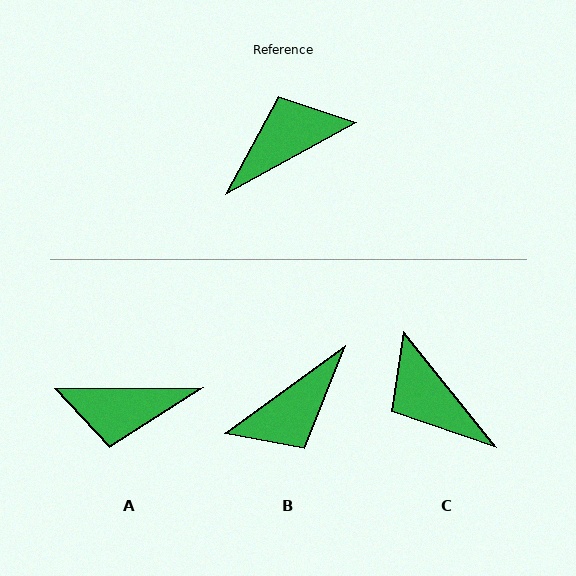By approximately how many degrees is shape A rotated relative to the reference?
Approximately 152 degrees counter-clockwise.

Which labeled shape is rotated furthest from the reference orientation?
B, about 172 degrees away.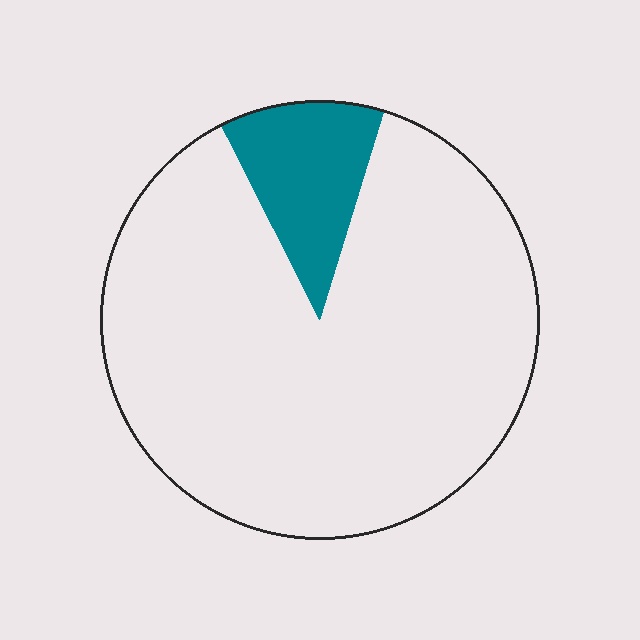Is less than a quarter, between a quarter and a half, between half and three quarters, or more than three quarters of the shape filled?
Less than a quarter.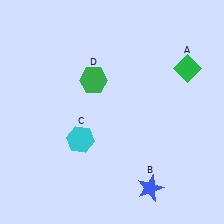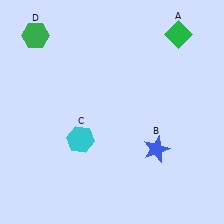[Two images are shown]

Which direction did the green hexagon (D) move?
The green hexagon (D) moved left.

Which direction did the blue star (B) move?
The blue star (B) moved up.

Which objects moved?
The objects that moved are: the green diamond (A), the blue star (B), the green hexagon (D).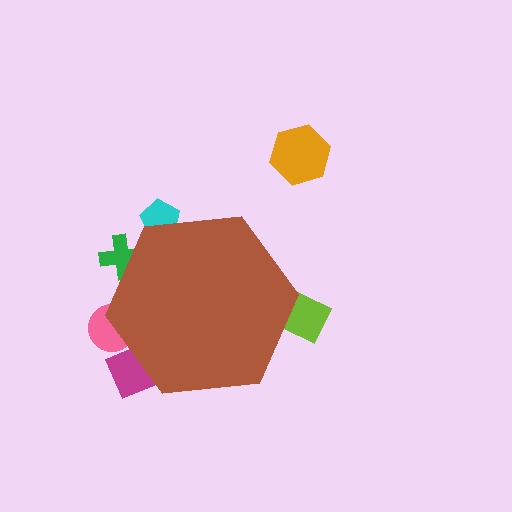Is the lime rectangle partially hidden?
Yes, the lime rectangle is partially hidden behind the brown hexagon.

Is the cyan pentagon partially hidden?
Yes, the cyan pentagon is partially hidden behind the brown hexagon.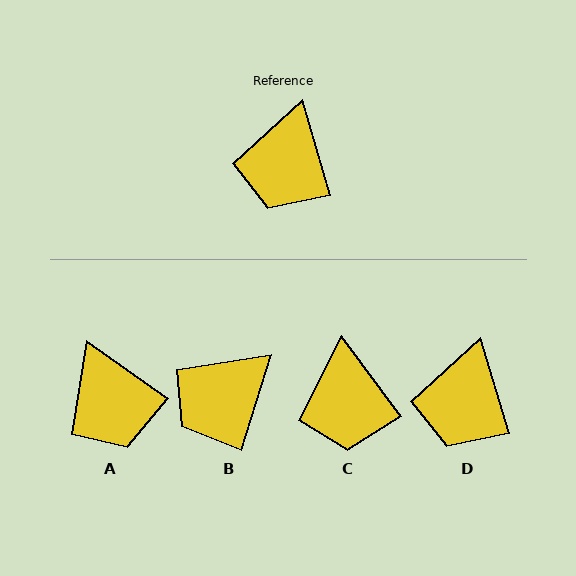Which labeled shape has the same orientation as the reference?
D.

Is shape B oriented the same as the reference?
No, it is off by about 34 degrees.